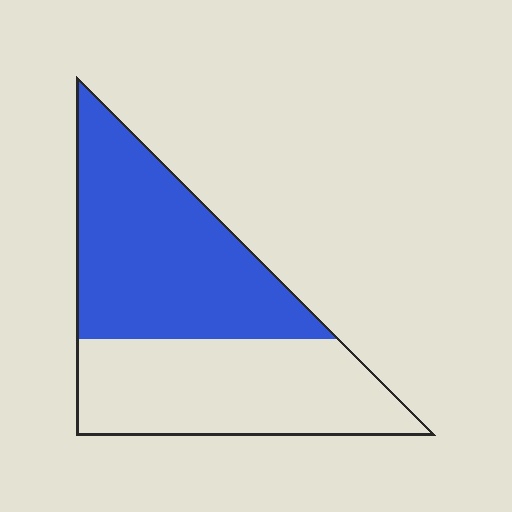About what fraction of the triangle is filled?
About one half (1/2).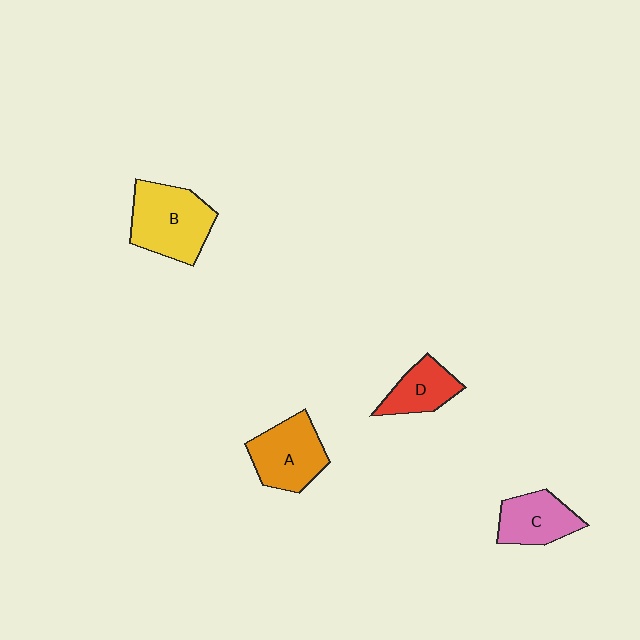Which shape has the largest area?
Shape B (yellow).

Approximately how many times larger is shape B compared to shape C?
Approximately 1.5 times.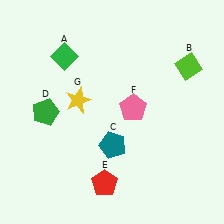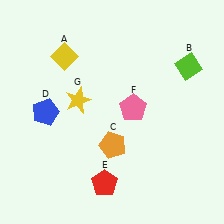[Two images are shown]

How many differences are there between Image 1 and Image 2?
There are 3 differences between the two images.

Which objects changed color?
A changed from green to yellow. C changed from teal to orange. D changed from green to blue.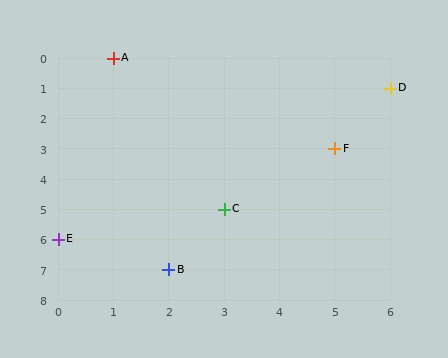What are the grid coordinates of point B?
Point B is at grid coordinates (2, 7).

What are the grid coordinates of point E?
Point E is at grid coordinates (0, 6).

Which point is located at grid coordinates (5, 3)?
Point F is at (5, 3).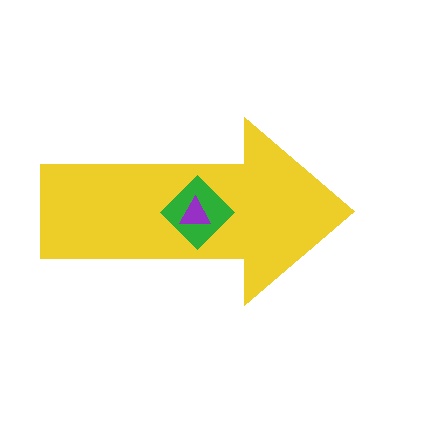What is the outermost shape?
The yellow arrow.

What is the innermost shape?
The purple triangle.